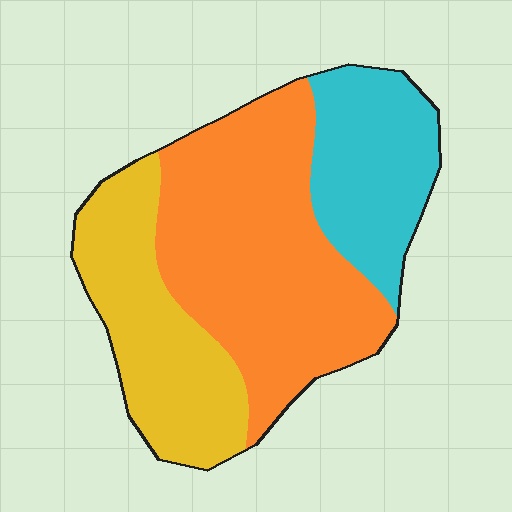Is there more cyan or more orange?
Orange.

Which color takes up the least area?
Cyan, at roughly 25%.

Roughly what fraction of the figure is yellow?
Yellow takes up about one quarter (1/4) of the figure.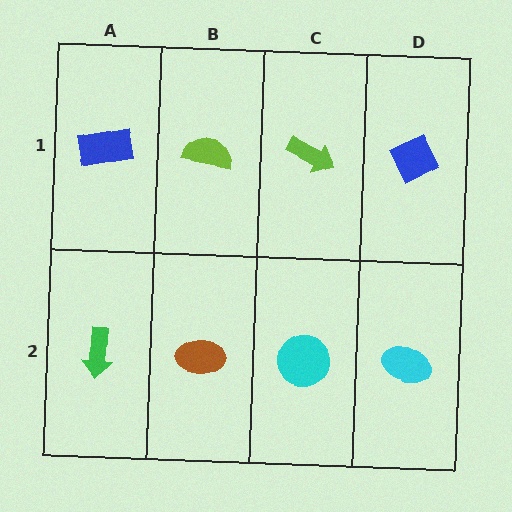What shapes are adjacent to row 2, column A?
A blue rectangle (row 1, column A), a brown ellipse (row 2, column B).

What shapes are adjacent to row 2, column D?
A blue diamond (row 1, column D), a cyan circle (row 2, column C).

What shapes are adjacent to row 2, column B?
A lime semicircle (row 1, column B), a green arrow (row 2, column A), a cyan circle (row 2, column C).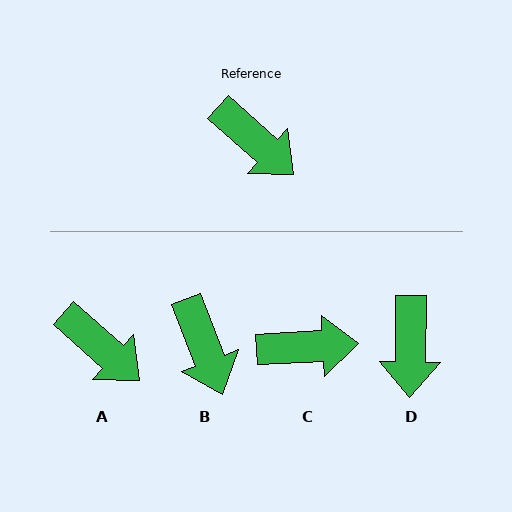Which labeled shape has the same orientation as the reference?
A.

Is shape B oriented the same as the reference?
No, it is off by about 27 degrees.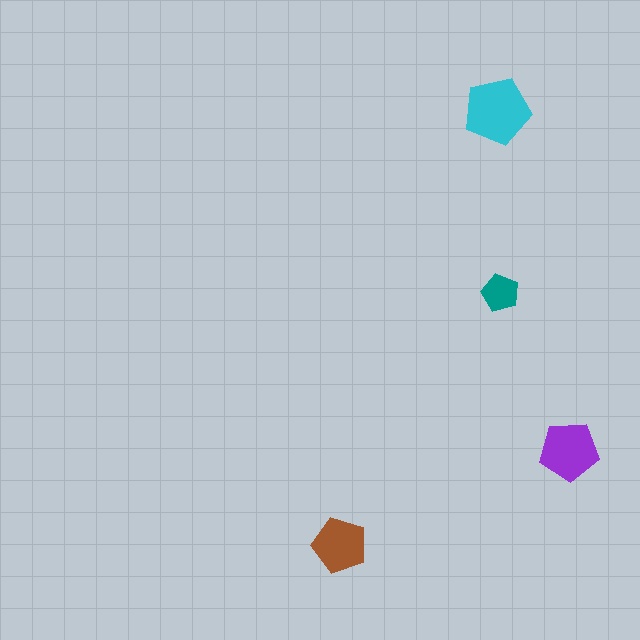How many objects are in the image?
There are 4 objects in the image.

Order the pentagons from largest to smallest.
the cyan one, the purple one, the brown one, the teal one.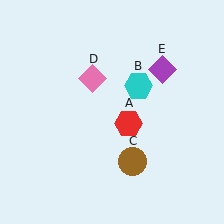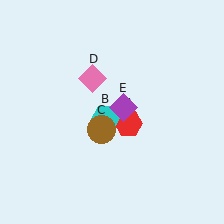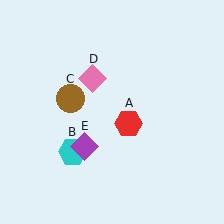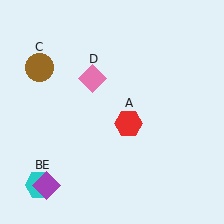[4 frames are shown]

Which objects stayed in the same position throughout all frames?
Red hexagon (object A) and pink diamond (object D) remained stationary.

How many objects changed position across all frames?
3 objects changed position: cyan hexagon (object B), brown circle (object C), purple diamond (object E).